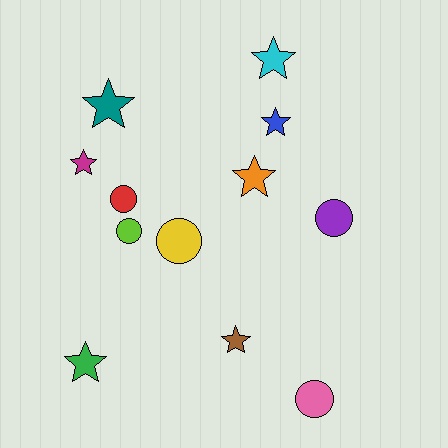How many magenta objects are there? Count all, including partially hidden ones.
There is 1 magenta object.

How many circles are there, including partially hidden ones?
There are 5 circles.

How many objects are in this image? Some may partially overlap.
There are 12 objects.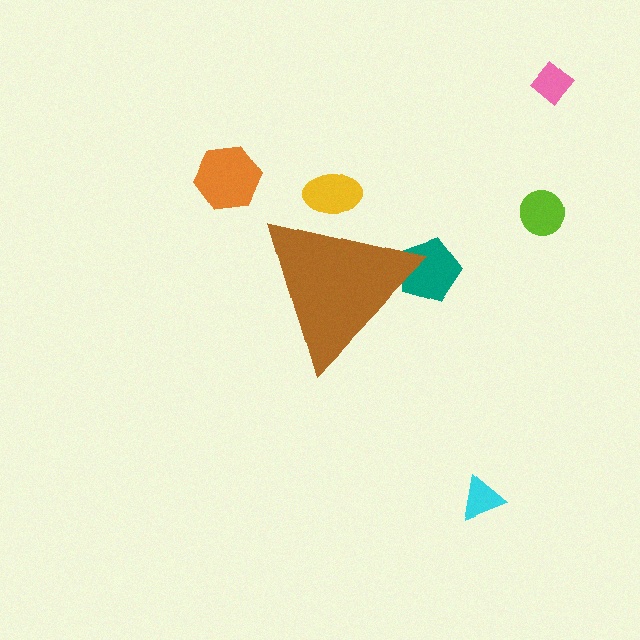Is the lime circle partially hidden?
No, the lime circle is fully visible.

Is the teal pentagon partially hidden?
Yes, the teal pentagon is partially hidden behind the brown triangle.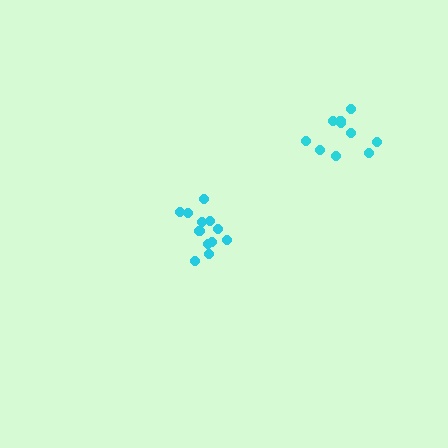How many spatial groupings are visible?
There are 2 spatial groupings.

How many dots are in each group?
Group 1: 12 dots, Group 2: 10 dots (22 total).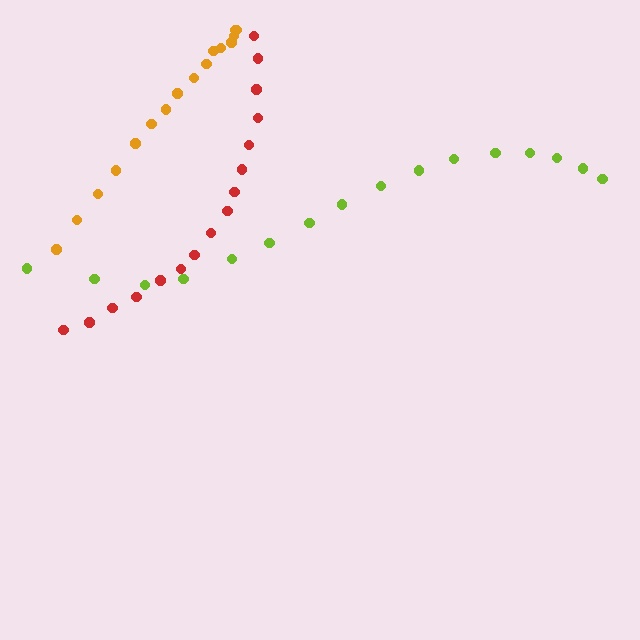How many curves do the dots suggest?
There are 3 distinct paths.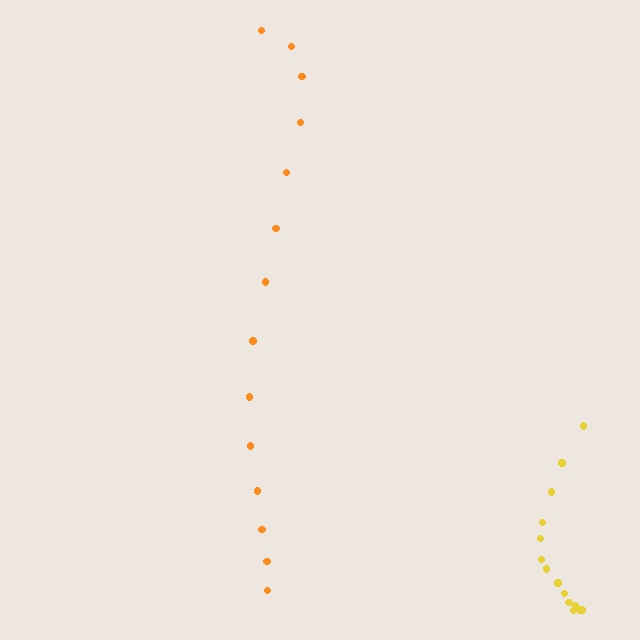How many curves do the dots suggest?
There are 2 distinct paths.